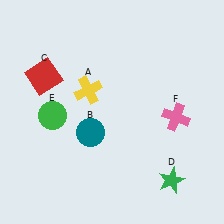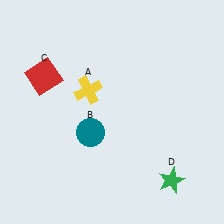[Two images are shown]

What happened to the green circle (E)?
The green circle (E) was removed in Image 2. It was in the bottom-left area of Image 1.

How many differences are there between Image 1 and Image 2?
There are 2 differences between the two images.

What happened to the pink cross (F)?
The pink cross (F) was removed in Image 2. It was in the bottom-right area of Image 1.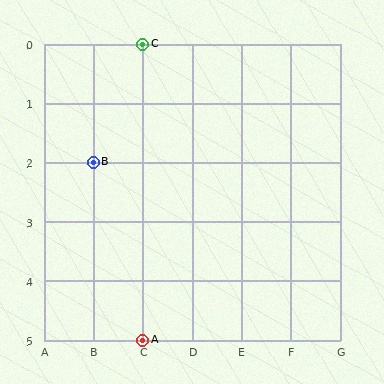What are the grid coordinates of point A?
Point A is at grid coordinates (C, 5).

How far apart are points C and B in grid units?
Points C and B are 1 column and 2 rows apart (about 2.2 grid units diagonally).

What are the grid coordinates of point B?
Point B is at grid coordinates (B, 2).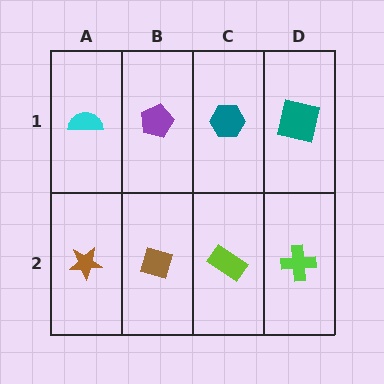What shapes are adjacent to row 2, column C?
A teal hexagon (row 1, column C), a brown diamond (row 2, column B), a lime cross (row 2, column D).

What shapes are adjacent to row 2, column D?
A teal square (row 1, column D), a lime rectangle (row 2, column C).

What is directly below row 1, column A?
A brown star.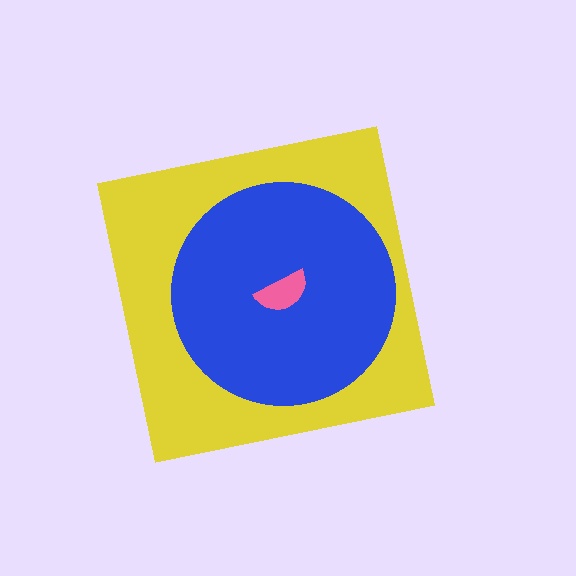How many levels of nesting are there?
3.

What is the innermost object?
The pink semicircle.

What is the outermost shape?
The yellow square.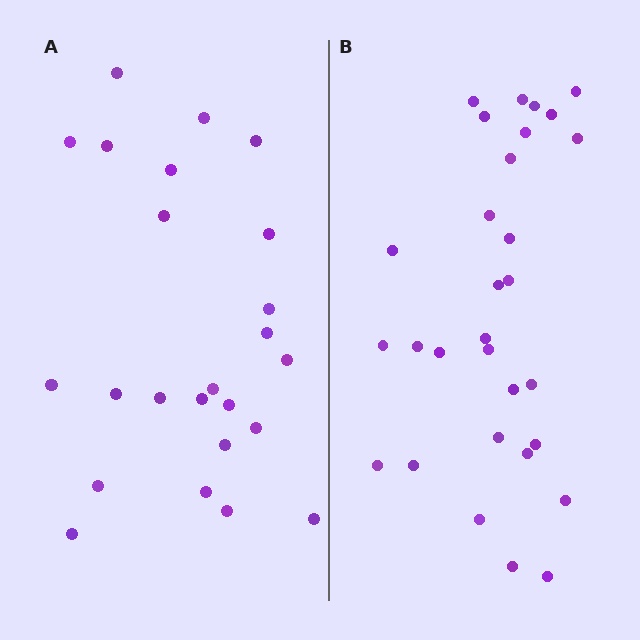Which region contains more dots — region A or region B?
Region B (the right region) has more dots.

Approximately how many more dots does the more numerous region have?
Region B has about 6 more dots than region A.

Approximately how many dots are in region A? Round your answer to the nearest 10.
About 20 dots. (The exact count is 24, which rounds to 20.)